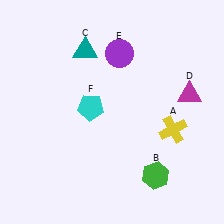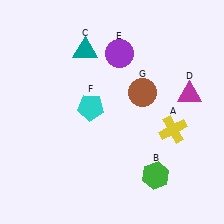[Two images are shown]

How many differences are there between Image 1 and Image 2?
There is 1 difference between the two images.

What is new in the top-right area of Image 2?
A brown circle (G) was added in the top-right area of Image 2.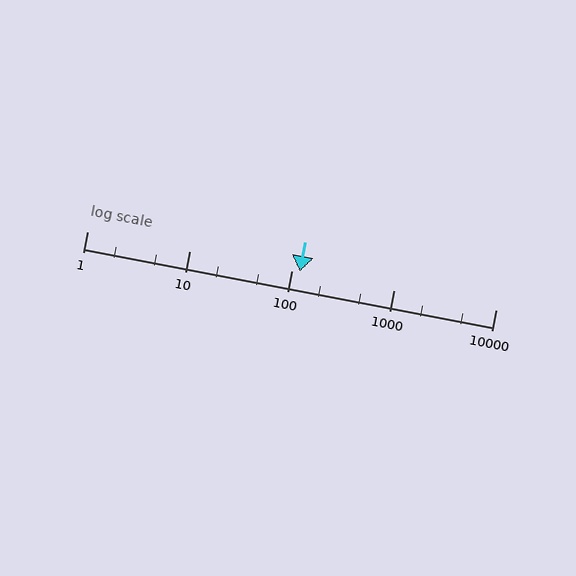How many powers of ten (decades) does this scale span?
The scale spans 4 decades, from 1 to 10000.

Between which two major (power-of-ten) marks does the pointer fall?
The pointer is between 100 and 1000.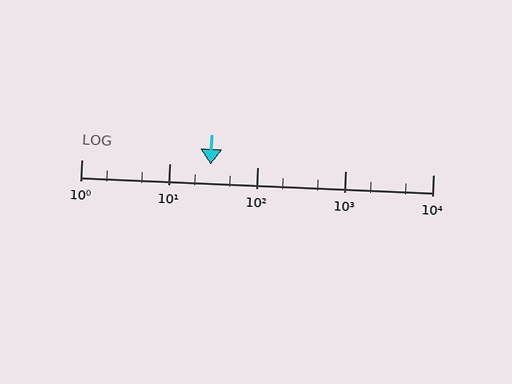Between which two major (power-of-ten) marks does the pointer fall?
The pointer is between 10 and 100.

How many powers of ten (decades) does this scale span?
The scale spans 4 decades, from 1 to 10000.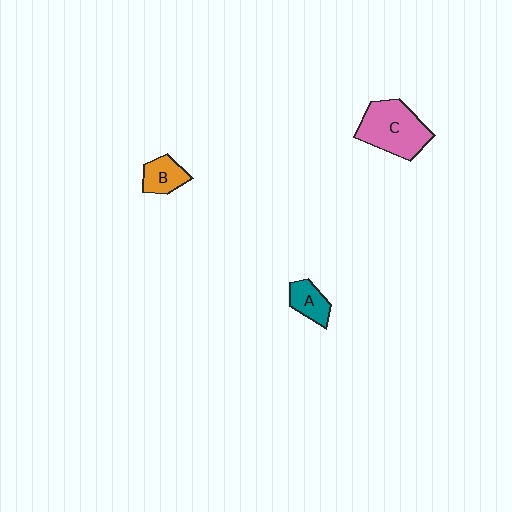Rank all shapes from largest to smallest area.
From largest to smallest: C (pink), B (orange), A (teal).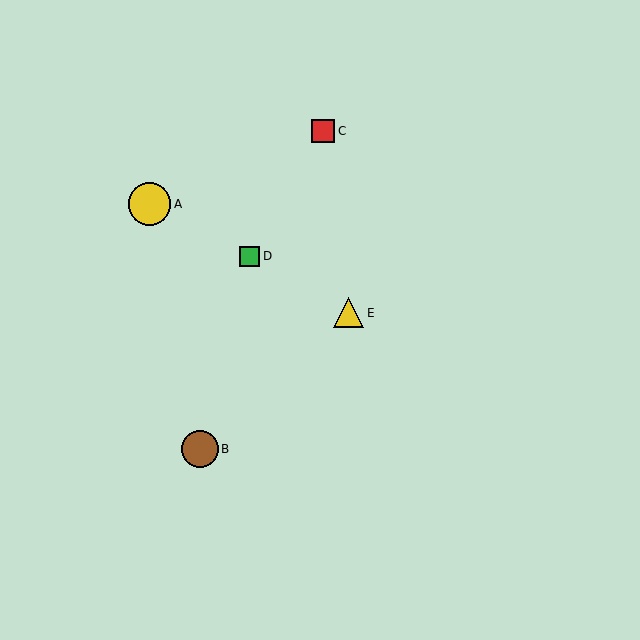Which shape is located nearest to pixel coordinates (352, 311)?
The yellow triangle (labeled E) at (348, 313) is nearest to that location.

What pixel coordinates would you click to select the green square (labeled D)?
Click at (249, 256) to select the green square D.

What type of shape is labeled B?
Shape B is a brown circle.